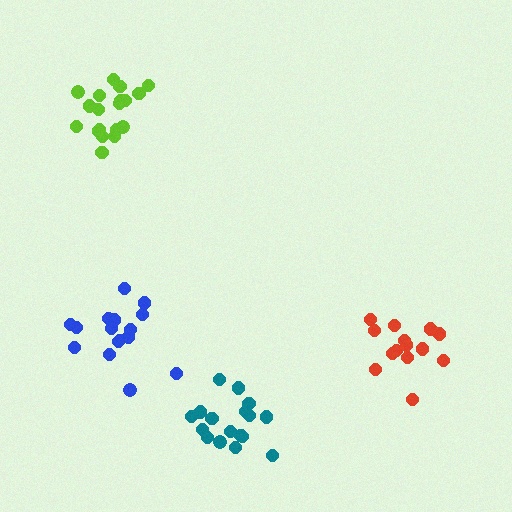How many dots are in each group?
Group 1: 14 dots, Group 2: 20 dots, Group 3: 16 dots, Group 4: 17 dots (67 total).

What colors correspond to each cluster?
The clusters are colored: red, lime, blue, teal.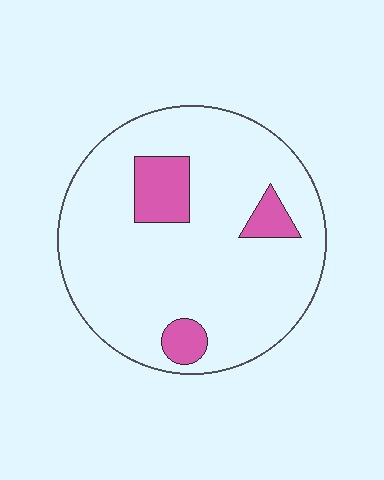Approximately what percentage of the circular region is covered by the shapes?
Approximately 15%.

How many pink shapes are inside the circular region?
3.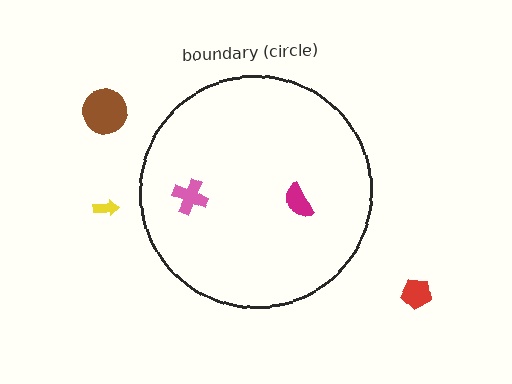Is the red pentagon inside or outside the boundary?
Outside.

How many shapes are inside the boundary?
2 inside, 3 outside.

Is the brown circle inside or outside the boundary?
Outside.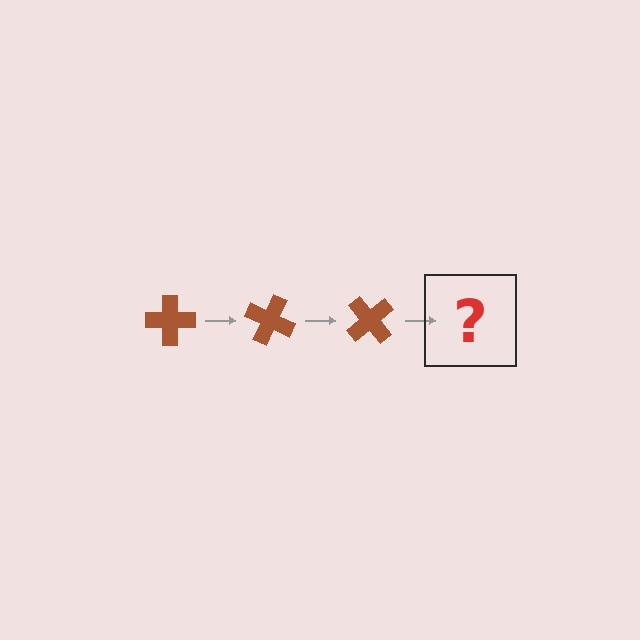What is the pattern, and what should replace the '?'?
The pattern is that the cross rotates 25 degrees each step. The '?' should be a brown cross rotated 75 degrees.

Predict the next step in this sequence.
The next step is a brown cross rotated 75 degrees.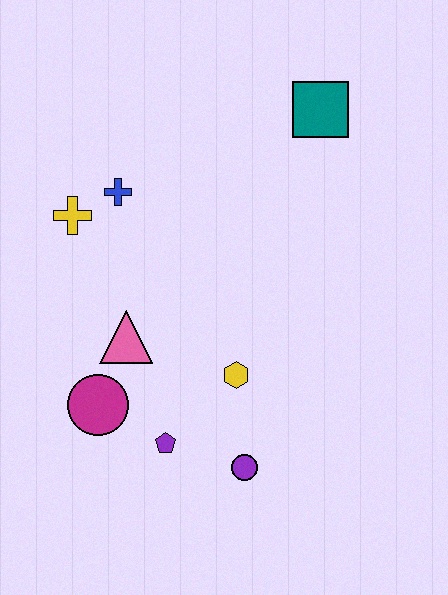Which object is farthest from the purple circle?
The teal square is farthest from the purple circle.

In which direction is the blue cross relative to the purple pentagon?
The blue cross is above the purple pentagon.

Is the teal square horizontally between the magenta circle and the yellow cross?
No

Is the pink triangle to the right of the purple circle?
No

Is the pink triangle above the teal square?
No